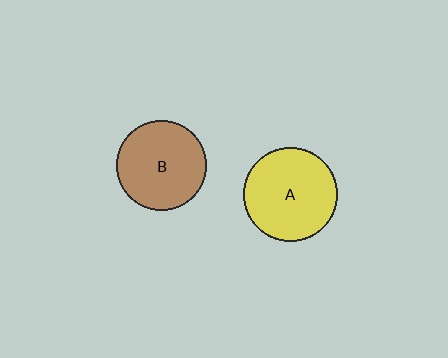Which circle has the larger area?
Circle A (yellow).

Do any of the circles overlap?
No, none of the circles overlap.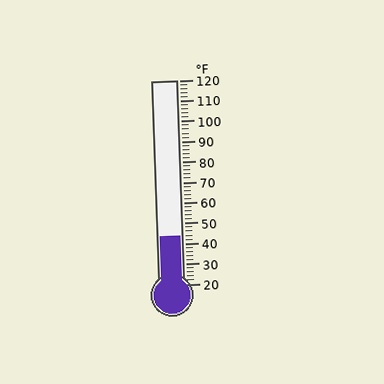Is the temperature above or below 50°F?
The temperature is below 50°F.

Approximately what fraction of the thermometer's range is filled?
The thermometer is filled to approximately 25% of its range.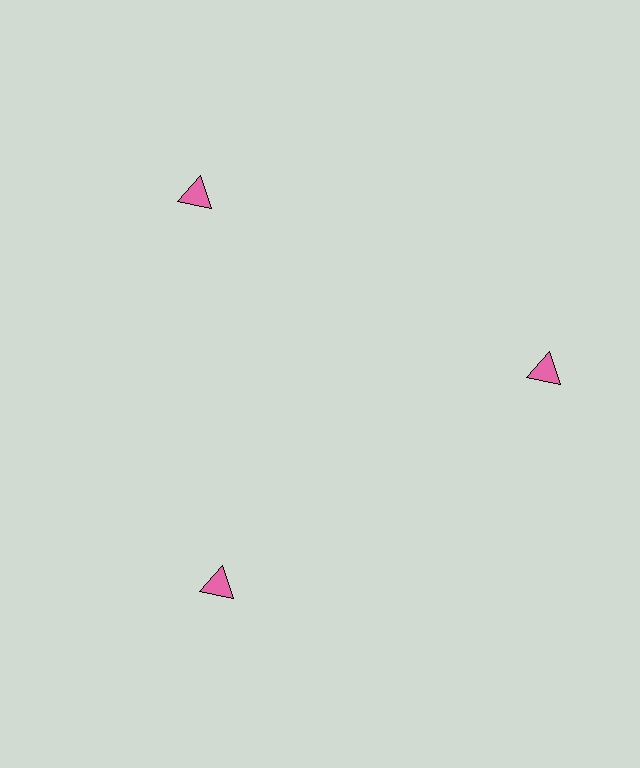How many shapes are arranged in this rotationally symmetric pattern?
There are 3 shapes, arranged in 3 groups of 1.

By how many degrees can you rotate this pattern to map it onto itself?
The pattern maps onto itself every 120 degrees of rotation.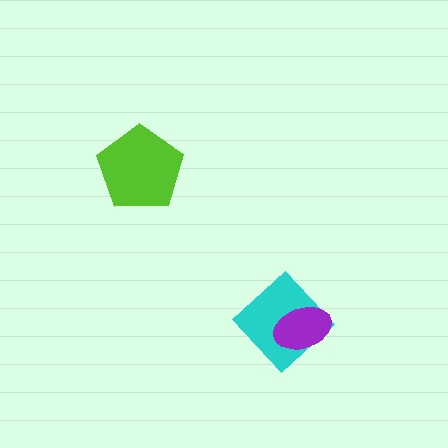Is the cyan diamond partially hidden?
Yes, it is partially covered by another shape.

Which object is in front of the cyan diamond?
The purple ellipse is in front of the cyan diamond.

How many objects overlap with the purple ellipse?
1 object overlaps with the purple ellipse.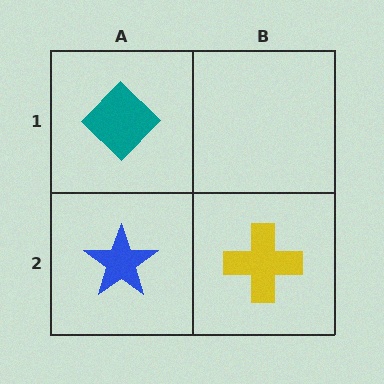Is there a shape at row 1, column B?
No, that cell is empty.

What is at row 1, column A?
A teal diamond.